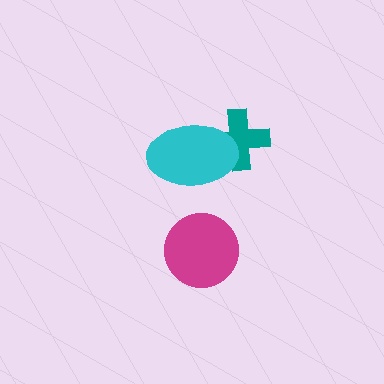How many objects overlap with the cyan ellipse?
1 object overlaps with the cyan ellipse.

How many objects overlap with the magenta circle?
0 objects overlap with the magenta circle.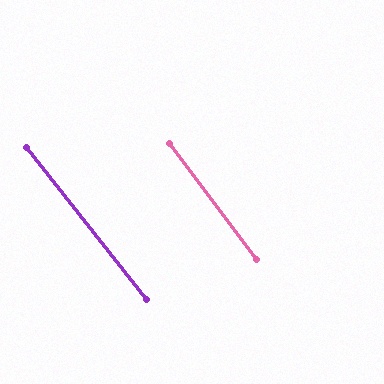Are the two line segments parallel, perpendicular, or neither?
Parallel — their directions differ by only 1.4°.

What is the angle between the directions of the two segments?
Approximately 1 degree.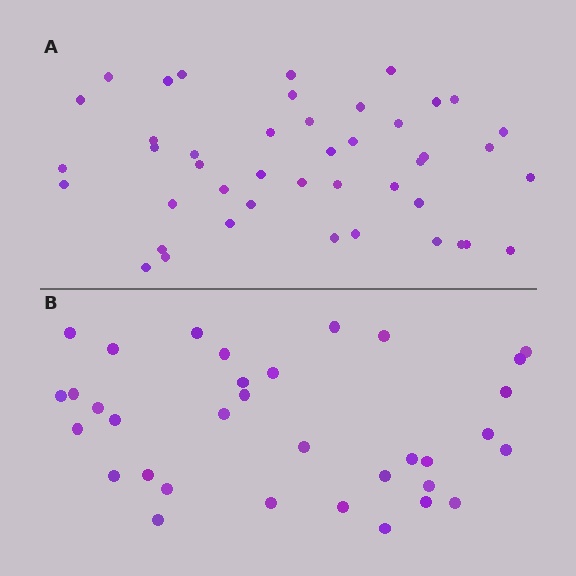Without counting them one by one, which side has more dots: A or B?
Region A (the top region) has more dots.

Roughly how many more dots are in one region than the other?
Region A has roughly 10 or so more dots than region B.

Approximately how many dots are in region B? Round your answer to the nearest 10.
About 30 dots. (The exact count is 34, which rounds to 30.)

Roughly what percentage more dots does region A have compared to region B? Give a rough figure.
About 30% more.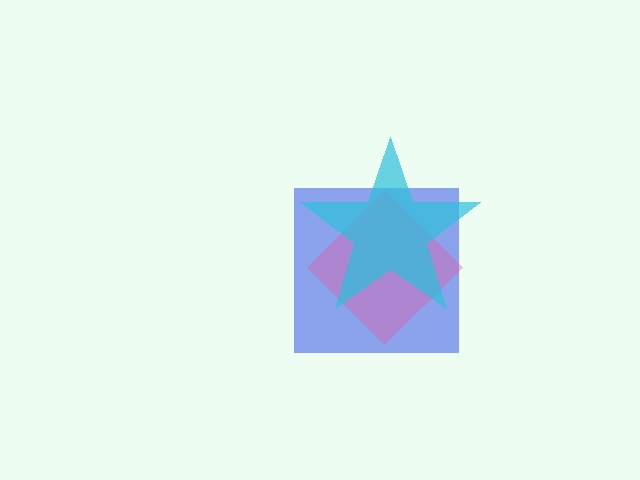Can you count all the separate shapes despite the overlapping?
Yes, there are 3 separate shapes.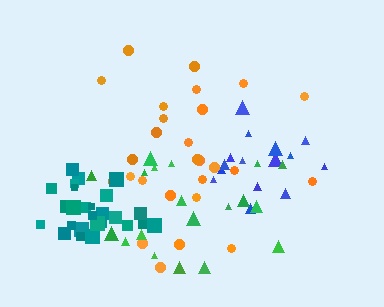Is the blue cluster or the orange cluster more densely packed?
Blue.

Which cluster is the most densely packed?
Teal.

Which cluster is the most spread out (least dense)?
Green.